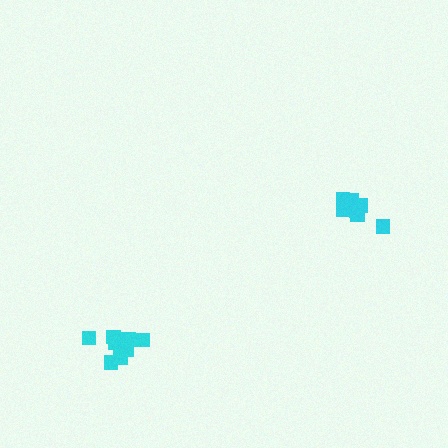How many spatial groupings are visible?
There are 2 spatial groupings.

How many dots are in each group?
Group 1: 9 dots, Group 2: 7 dots (16 total).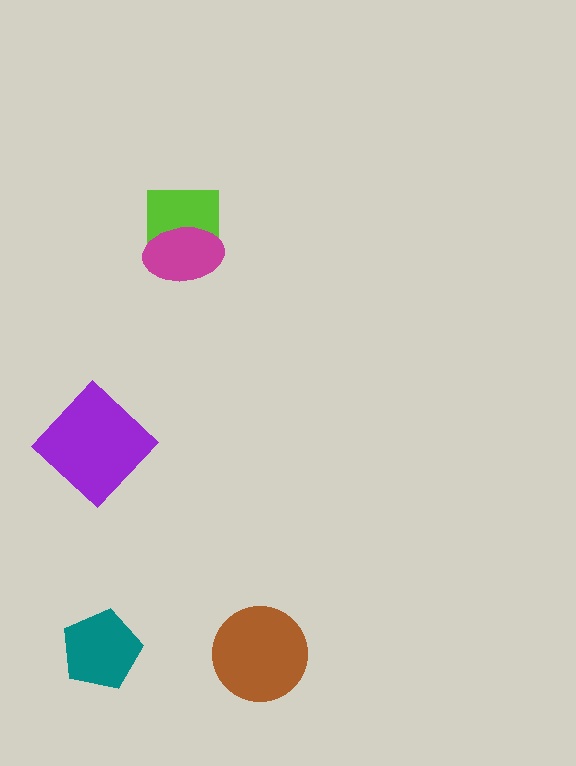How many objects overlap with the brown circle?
0 objects overlap with the brown circle.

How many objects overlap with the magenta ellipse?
1 object overlaps with the magenta ellipse.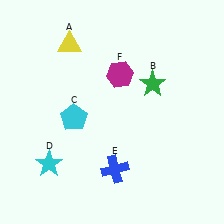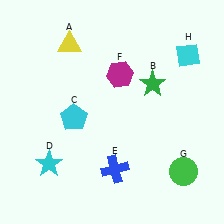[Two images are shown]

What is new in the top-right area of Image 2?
A cyan diamond (H) was added in the top-right area of Image 2.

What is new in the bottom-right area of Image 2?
A green circle (G) was added in the bottom-right area of Image 2.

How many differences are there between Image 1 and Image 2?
There are 2 differences between the two images.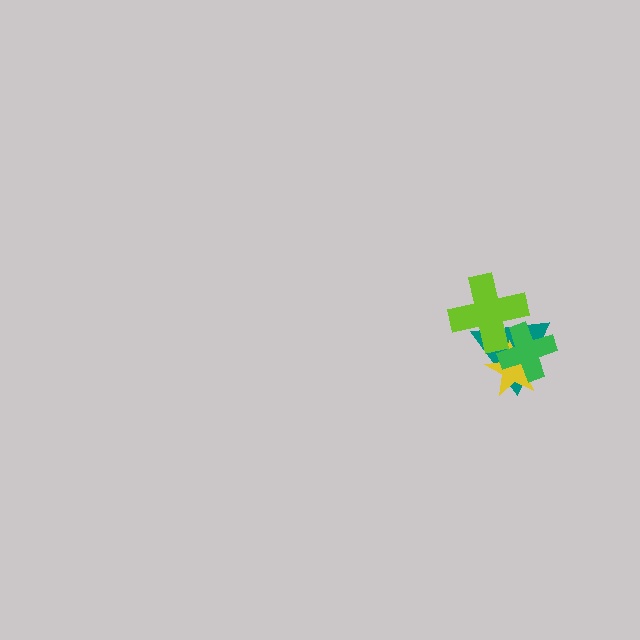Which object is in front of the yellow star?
The green cross is in front of the yellow star.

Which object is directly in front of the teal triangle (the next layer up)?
The yellow star is directly in front of the teal triangle.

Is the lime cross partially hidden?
Yes, it is partially covered by another shape.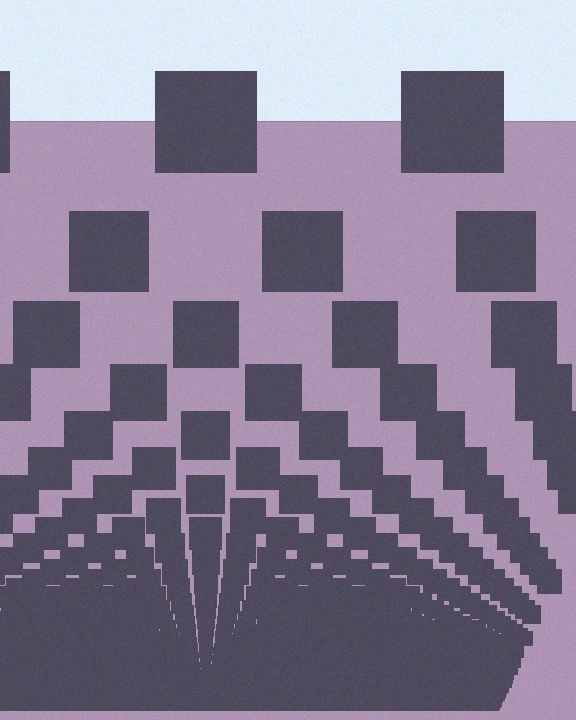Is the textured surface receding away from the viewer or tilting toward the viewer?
The surface appears to tilt toward the viewer. Texture elements get larger and sparser toward the top.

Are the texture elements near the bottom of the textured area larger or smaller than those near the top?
Smaller. The gradient is inverted — elements near the bottom are smaller and denser.